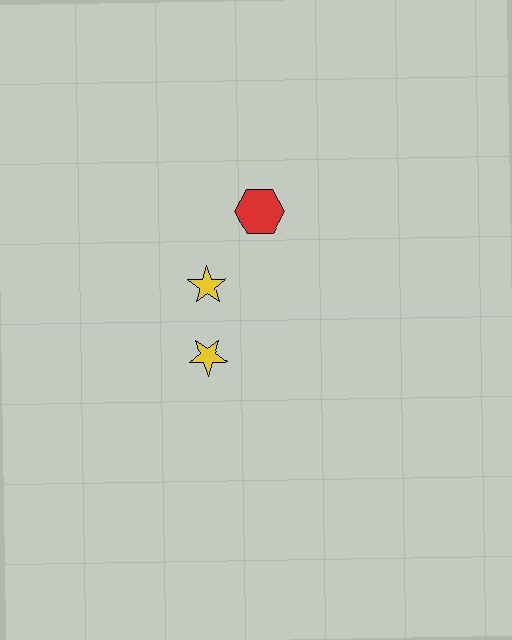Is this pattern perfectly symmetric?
No, the pattern is not perfectly symmetric. A red hexagon is missing from the bottom side.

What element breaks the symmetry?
A red hexagon is missing from the bottom side.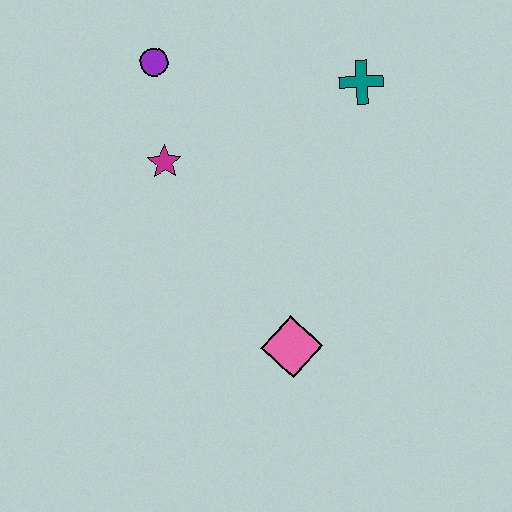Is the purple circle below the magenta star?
No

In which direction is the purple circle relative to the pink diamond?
The purple circle is above the pink diamond.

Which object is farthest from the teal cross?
The pink diamond is farthest from the teal cross.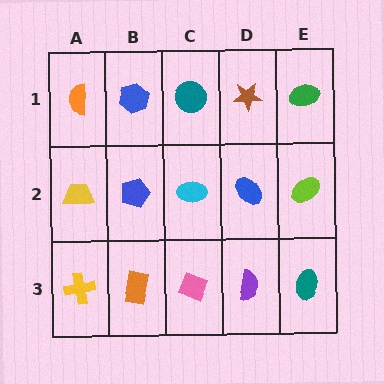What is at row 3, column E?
A teal ellipse.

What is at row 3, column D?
A purple semicircle.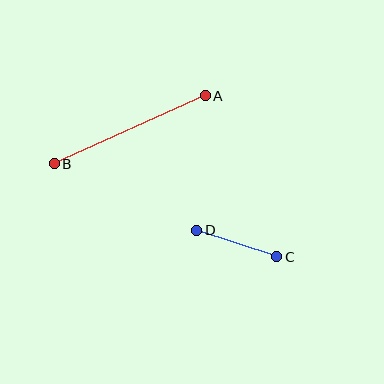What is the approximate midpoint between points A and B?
The midpoint is at approximately (130, 130) pixels.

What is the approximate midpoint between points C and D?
The midpoint is at approximately (237, 244) pixels.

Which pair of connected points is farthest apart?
Points A and B are farthest apart.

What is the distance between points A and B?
The distance is approximately 166 pixels.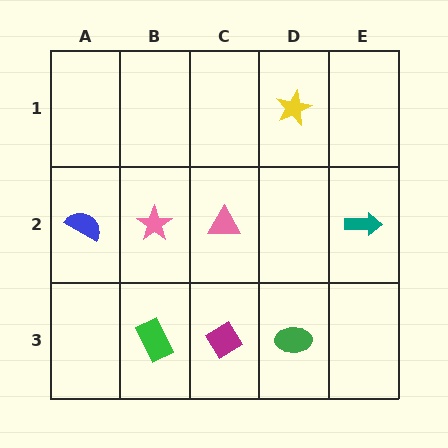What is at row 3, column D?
A green ellipse.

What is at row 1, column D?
A yellow star.